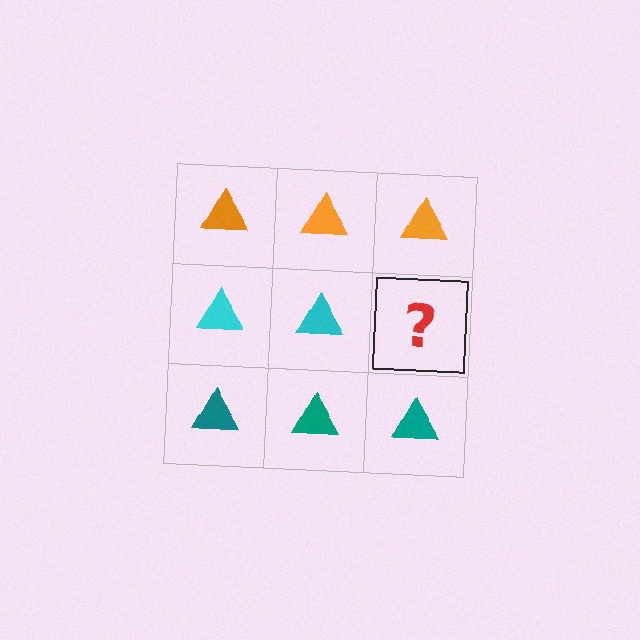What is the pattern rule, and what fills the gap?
The rule is that each row has a consistent color. The gap should be filled with a cyan triangle.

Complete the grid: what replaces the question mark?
The question mark should be replaced with a cyan triangle.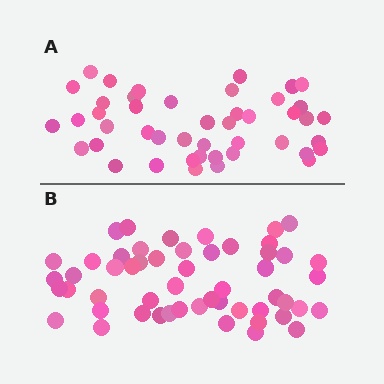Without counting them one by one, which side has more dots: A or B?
Region B (the bottom region) has more dots.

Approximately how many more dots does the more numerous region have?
Region B has roughly 8 or so more dots than region A.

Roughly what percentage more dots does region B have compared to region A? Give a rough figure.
About 20% more.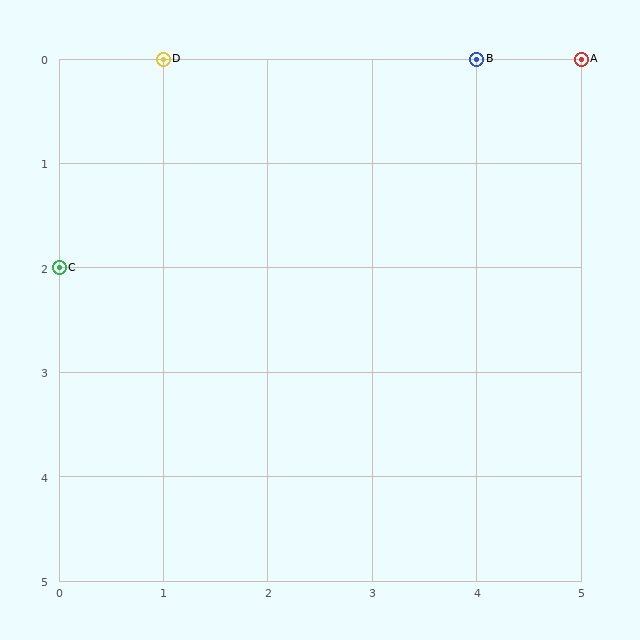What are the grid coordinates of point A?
Point A is at grid coordinates (5, 0).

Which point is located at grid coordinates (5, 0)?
Point A is at (5, 0).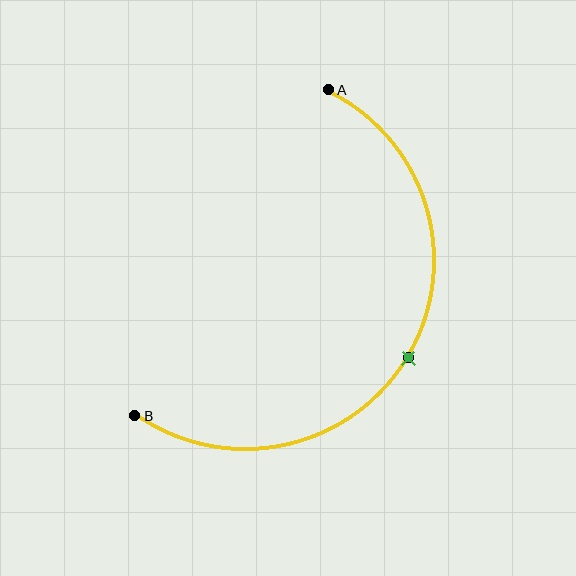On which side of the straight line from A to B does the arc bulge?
The arc bulges to the right of the straight line connecting A and B.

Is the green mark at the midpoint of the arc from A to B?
Yes. The green mark lies on the arc at equal arc-length from both A and B — it is the arc midpoint.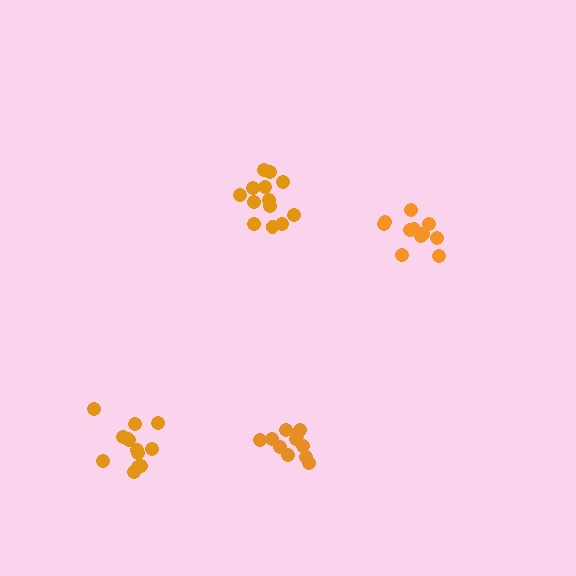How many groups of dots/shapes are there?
There are 4 groups.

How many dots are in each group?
Group 1: 11 dots, Group 2: 11 dots, Group 3: 13 dots, Group 4: 13 dots (48 total).